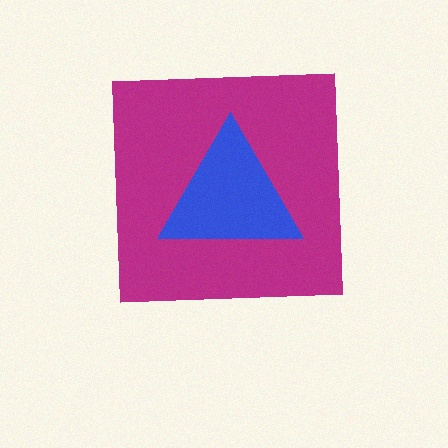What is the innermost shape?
The blue triangle.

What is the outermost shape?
The magenta square.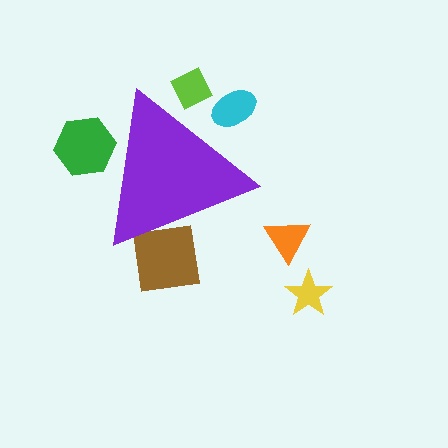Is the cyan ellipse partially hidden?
Yes, the cyan ellipse is partially hidden behind the purple triangle.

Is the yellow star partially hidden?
No, the yellow star is fully visible.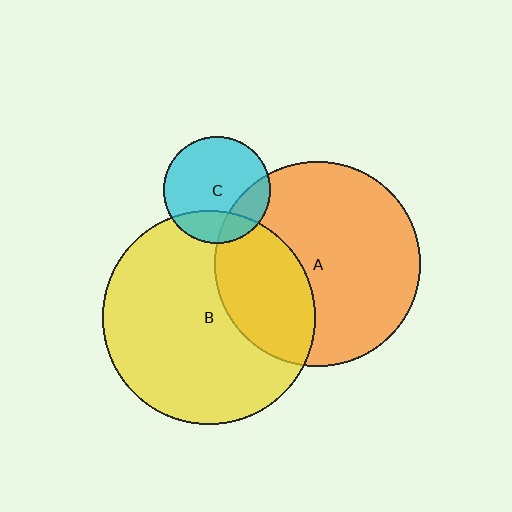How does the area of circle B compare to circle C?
Approximately 3.9 times.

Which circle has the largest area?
Circle B (yellow).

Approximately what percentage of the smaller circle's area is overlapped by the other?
Approximately 25%.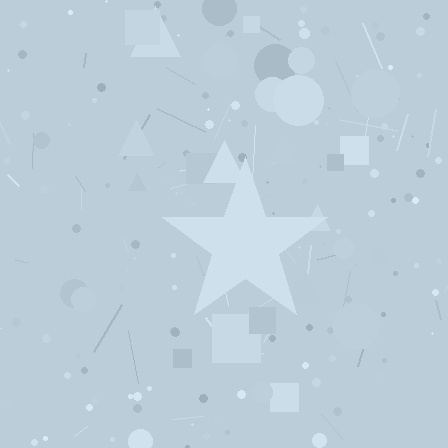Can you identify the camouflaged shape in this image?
The camouflaged shape is a star.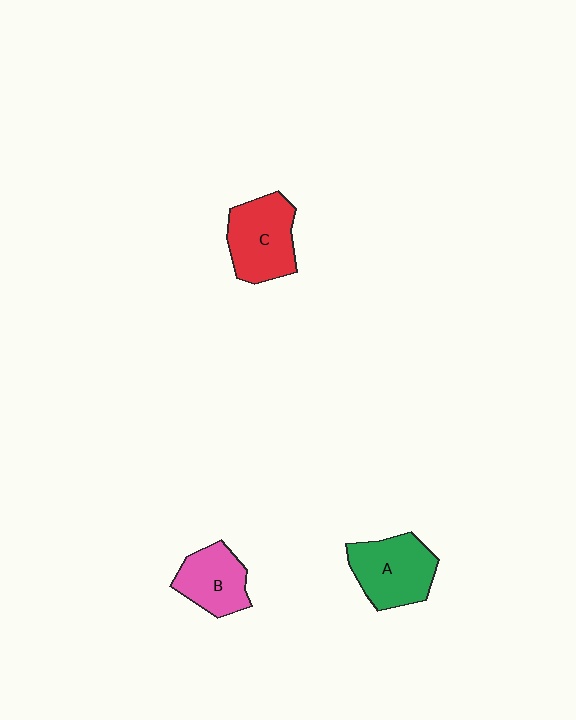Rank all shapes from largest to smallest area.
From largest to smallest: C (red), A (green), B (pink).